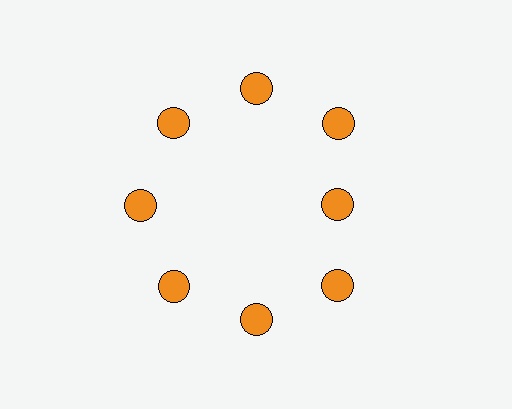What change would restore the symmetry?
The symmetry would be restored by moving it outward, back onto the ring so that all 8 circles sit at equal angles and equal distance from the center.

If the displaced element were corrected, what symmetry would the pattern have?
It would have 8-fold rotational symmetry — the pattern would map onto itself every 45 degrees.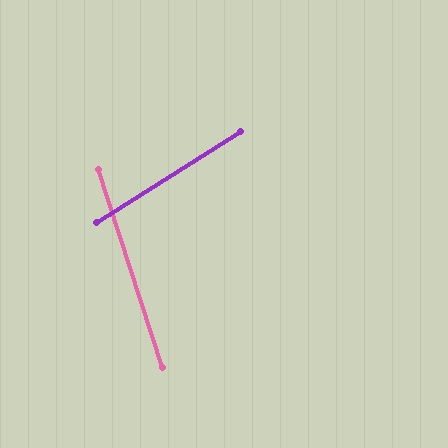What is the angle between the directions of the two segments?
Approximately 76 degrees.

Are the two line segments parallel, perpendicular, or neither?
Neither parallel nor perpendicular — they differ by about 76°.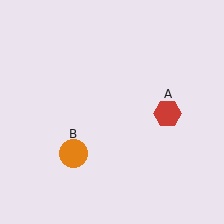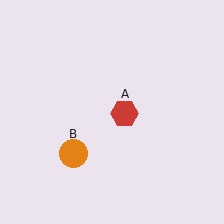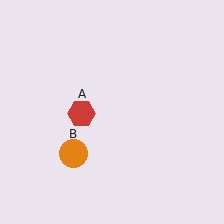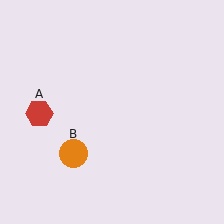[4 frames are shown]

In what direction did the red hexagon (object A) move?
The red hexagon (object A) moved left.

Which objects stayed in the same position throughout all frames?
Orange circle (object B) remained stationary.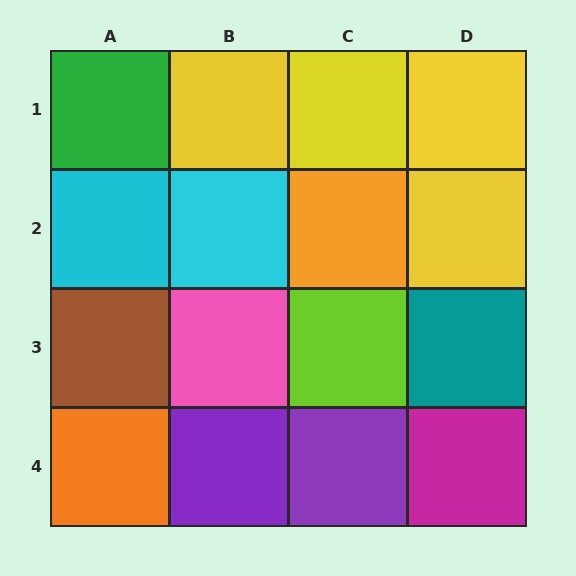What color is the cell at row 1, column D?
Yellow.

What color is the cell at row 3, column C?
Lime.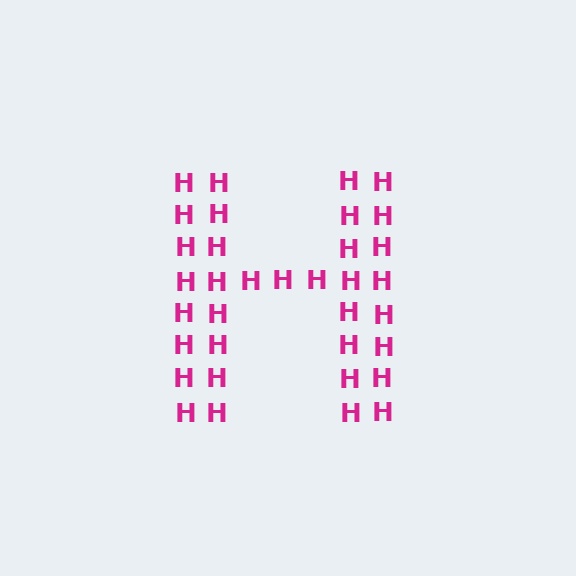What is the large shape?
The large shape is the letter H.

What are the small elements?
The small elements are letter H's.